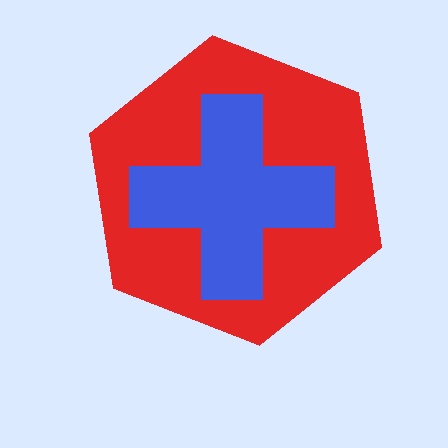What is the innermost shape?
The blue cross.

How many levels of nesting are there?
2.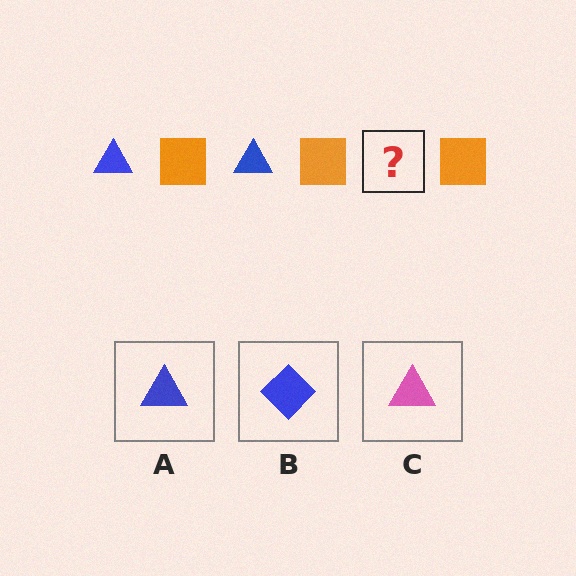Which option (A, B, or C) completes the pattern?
A.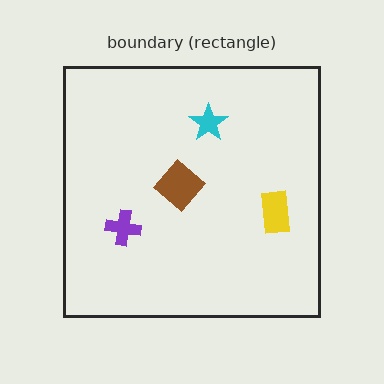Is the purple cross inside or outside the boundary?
Inside.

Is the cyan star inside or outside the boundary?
Inside.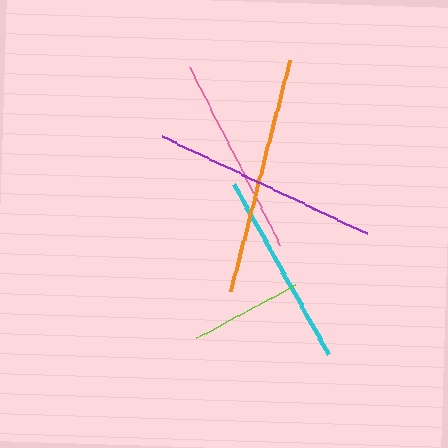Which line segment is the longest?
The orange line is the longest at approximately 239 pixels.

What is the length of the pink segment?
The pink segment is approximately 199 pixels long.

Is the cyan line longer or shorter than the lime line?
The cyan line is longer than the lime line.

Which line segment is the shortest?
The lime line is the shortest at approximately 112 pixels.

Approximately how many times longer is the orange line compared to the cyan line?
The orange line is approximately 1.2 times the length of the cyan line.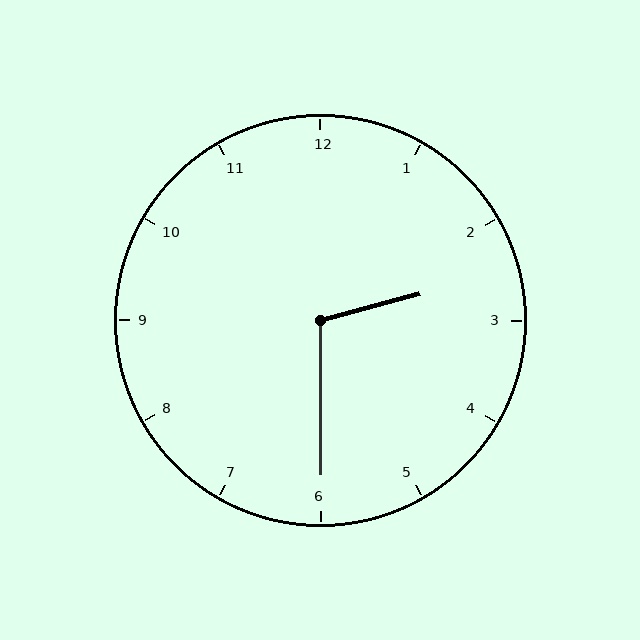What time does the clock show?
2:30.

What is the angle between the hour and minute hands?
Approximately 105 degrees.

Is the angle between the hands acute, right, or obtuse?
It is obtuse.